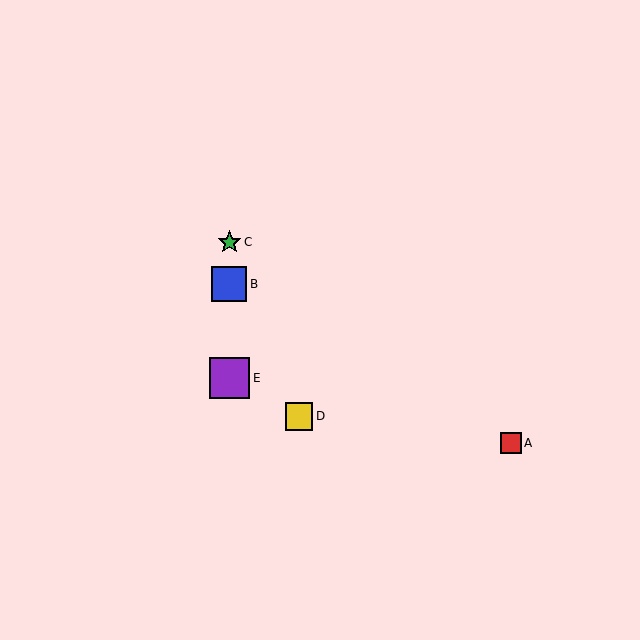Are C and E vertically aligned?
Yes, both are at x≈229.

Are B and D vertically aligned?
No, B is at x≈229 and D is at x≈299.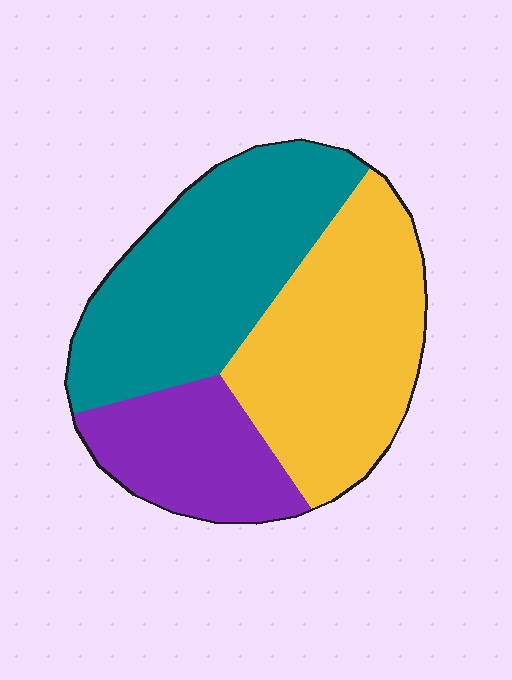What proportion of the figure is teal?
Teal takes up about two fifths (2/5) of the figure.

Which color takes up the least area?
Purple, at roughly 20%.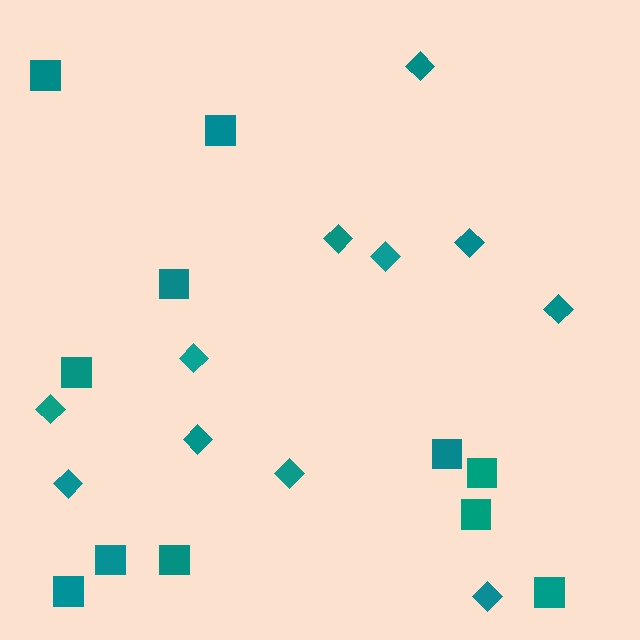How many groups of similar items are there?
There are 2 groups: one group of squares (11) and one group of diamonds (11).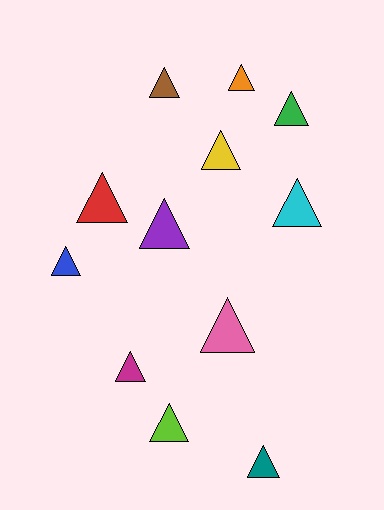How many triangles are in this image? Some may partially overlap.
There are 12 triangles.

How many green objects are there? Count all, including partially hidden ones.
There is 1 green object.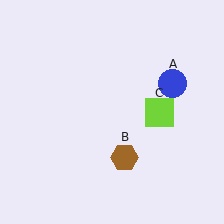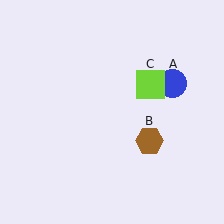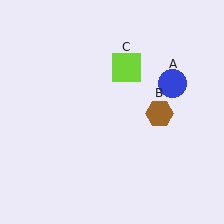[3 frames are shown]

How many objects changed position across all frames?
2 objects changed position: brown hexagon (object B), lime square (object C).